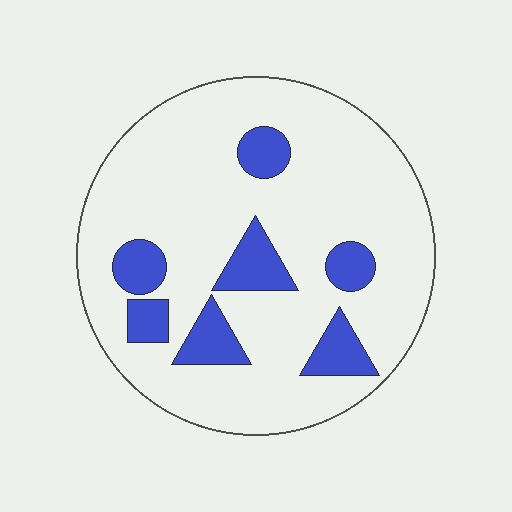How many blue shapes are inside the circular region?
7.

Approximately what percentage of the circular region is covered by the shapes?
Approximately 15%.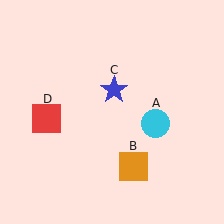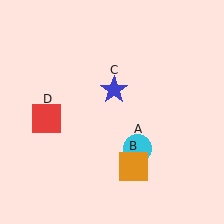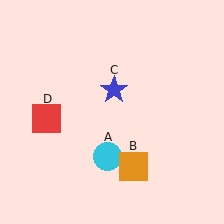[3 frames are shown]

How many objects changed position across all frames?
1 object changed position: cyan circle (object A).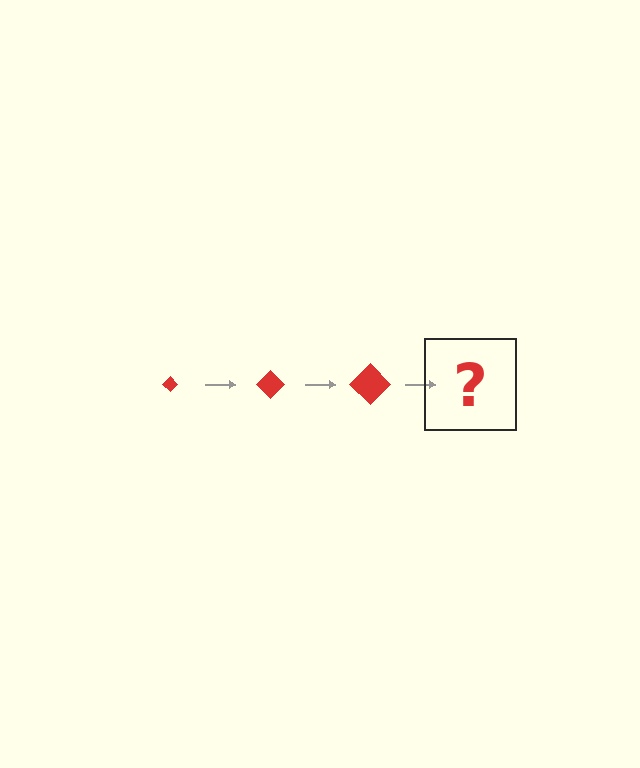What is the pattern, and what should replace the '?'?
The pattern is that the diamond gets progressively larger each step. The '?' should be a red diamond, larger than the previous one.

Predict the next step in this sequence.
The next step is a red diamond, larger than the previous one.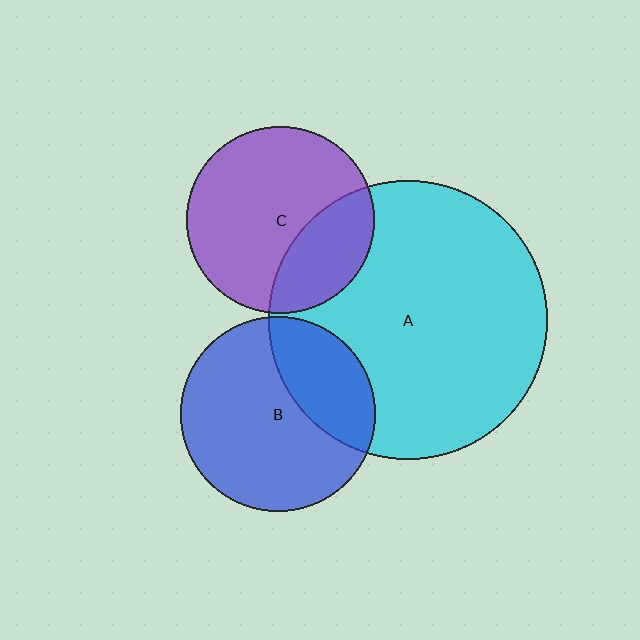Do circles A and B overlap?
Yes.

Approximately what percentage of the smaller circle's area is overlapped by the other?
Approximately 30%.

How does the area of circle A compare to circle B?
Approximately 2.0 times.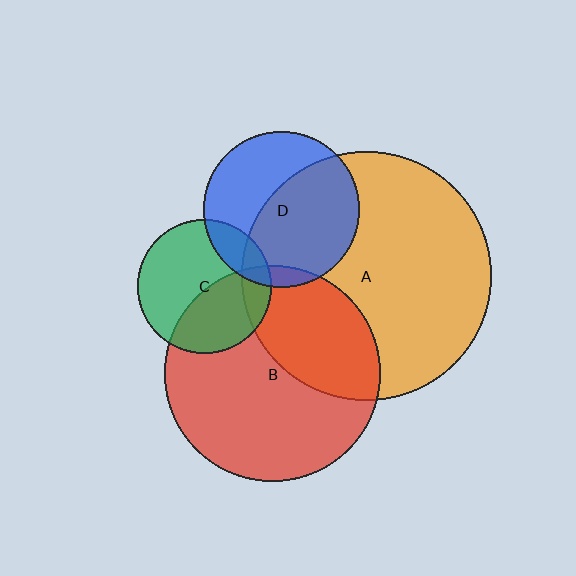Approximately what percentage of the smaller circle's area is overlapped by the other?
Approximately 15%.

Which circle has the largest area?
Circle A (orange).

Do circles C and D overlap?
Yes.